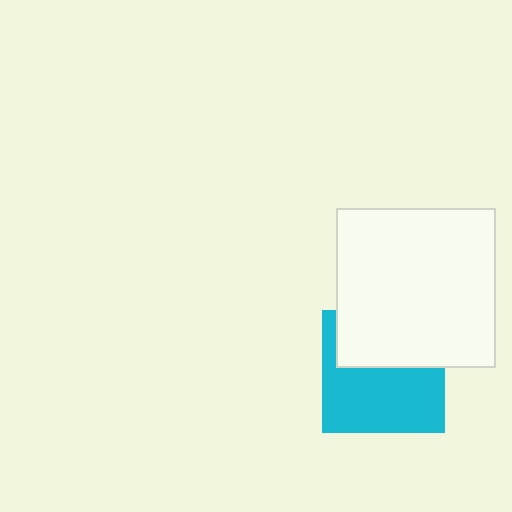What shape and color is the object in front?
The object in front is a white square.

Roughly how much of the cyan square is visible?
About half of it is visible (roughly 59%).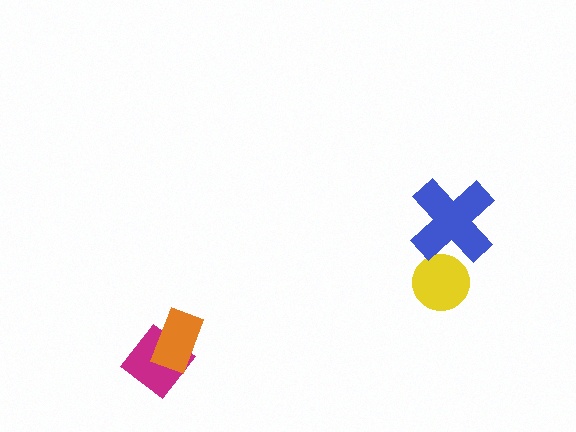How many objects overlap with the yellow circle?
1 object overlaps with the yellow circle.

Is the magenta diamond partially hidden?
Yes, it is partially covered by another shape.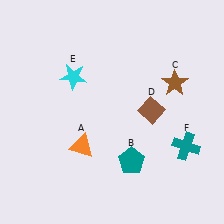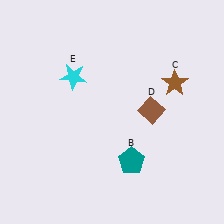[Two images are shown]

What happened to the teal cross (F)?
The teal cross (F) was removed in Image 2. It was in the bottom-right area of Image 1.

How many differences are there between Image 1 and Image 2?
There are 2 differences between the two images.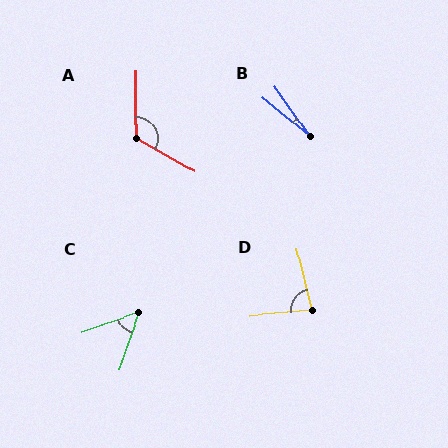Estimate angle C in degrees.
Approximately 51 degrees.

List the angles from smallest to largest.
B (15°), C (51°), D (82°), A (120°).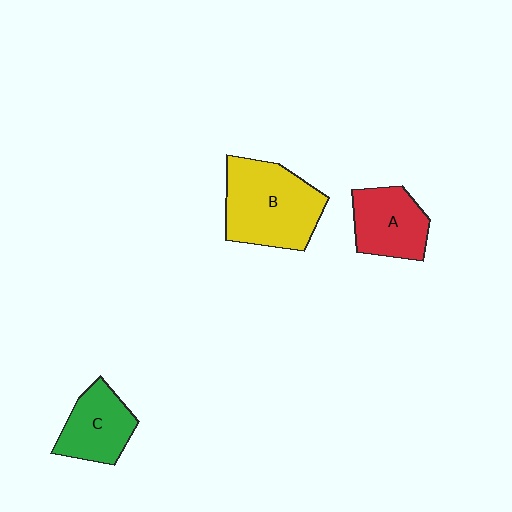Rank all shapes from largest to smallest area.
From largest to smallest: B (yellow), A (red), C (green).